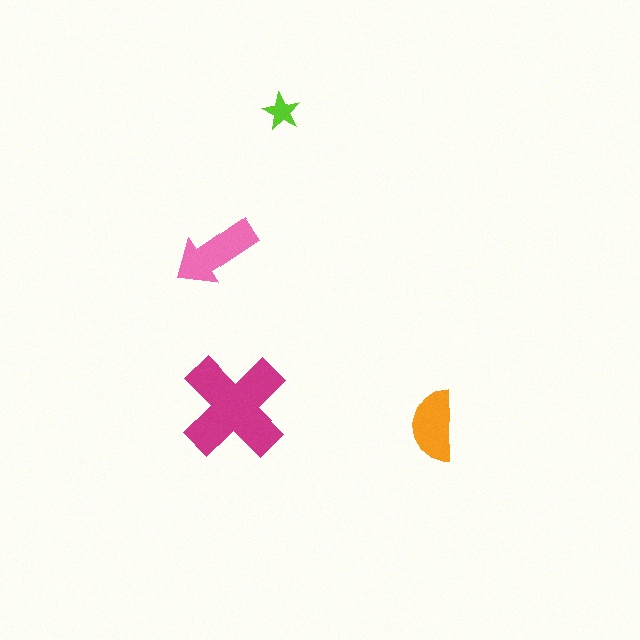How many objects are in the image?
There are 4 objects in the image.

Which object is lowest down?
The orange semicircle is bottommost.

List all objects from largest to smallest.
The magenta cross, the pink arrow, the orange semicircle, the lime star.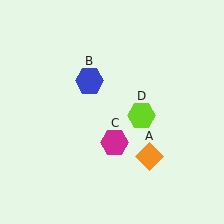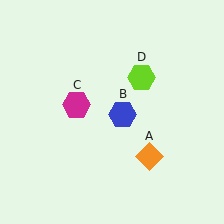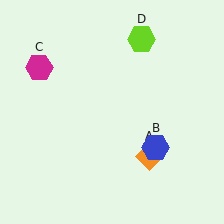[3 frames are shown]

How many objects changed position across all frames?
3 objects changed position: blue hexagon (object B), magenta hexagon (object C), lime hexagon (object D).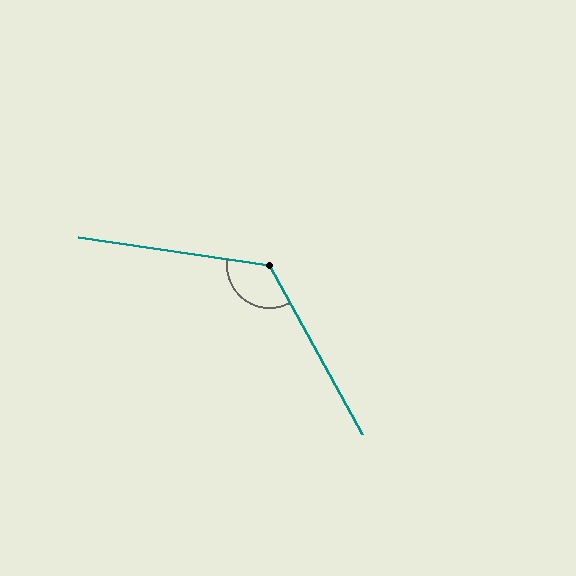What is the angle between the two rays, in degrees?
Approximately 127 degrees.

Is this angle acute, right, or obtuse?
It is obtuse.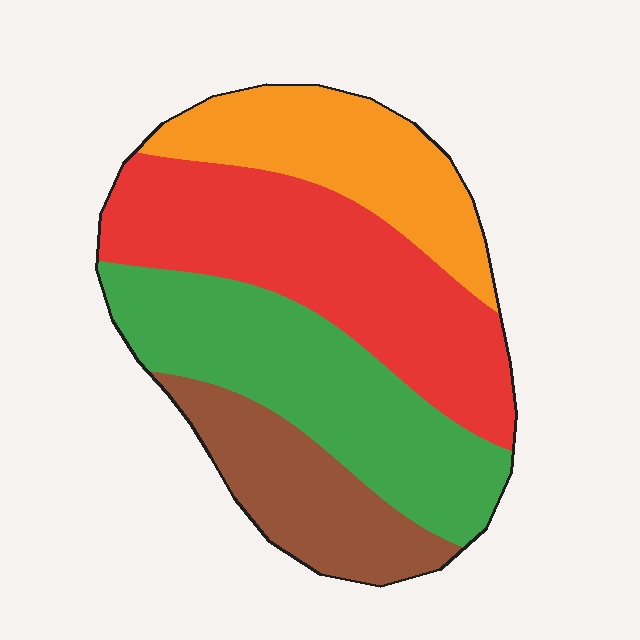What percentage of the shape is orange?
Orange takes up about one fifth (1/5) of the shape.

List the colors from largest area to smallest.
From largest to smallest: red, green, orange, brown.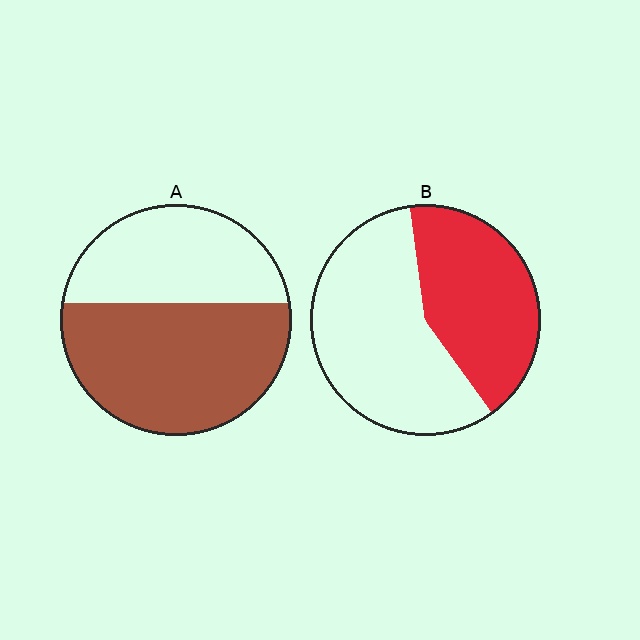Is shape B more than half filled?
No.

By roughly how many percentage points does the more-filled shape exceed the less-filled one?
By roughly 15 percentage points (A over B).